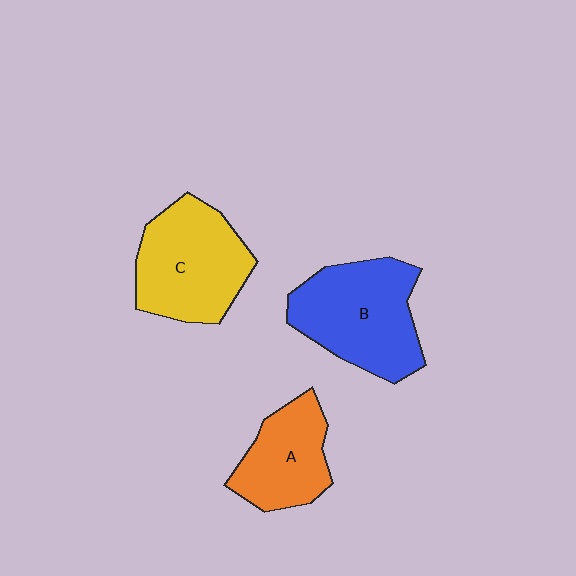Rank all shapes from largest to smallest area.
From largest to smallest: B (blue), C (yellow), A (orange).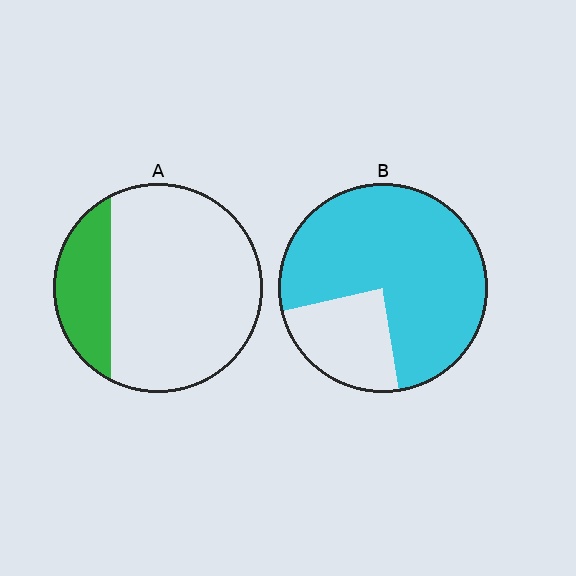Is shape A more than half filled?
No.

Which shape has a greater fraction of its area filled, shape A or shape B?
Shape B.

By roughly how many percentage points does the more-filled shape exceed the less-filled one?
By roughly 55 percentage points (B over A).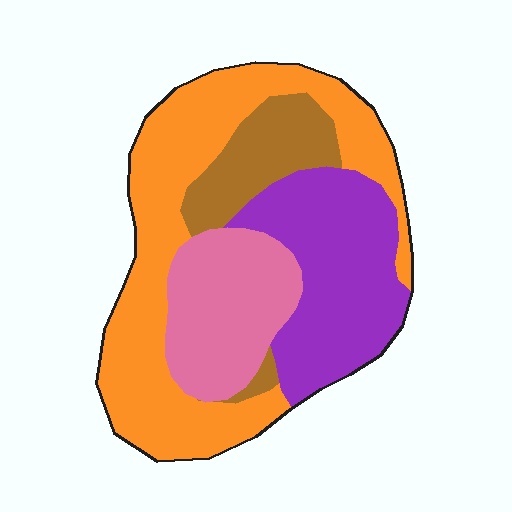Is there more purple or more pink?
Purple.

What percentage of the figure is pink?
Pink covers 19% of the figure.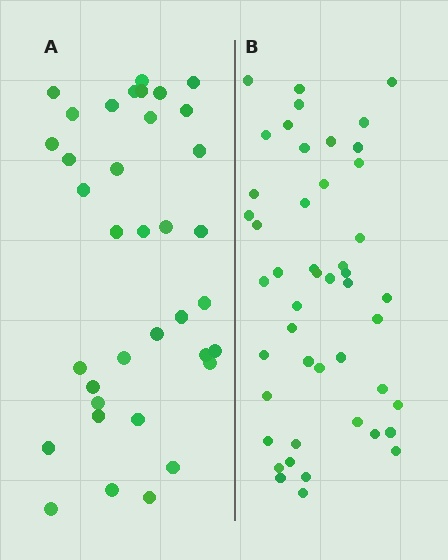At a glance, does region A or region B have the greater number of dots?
Region B (the right region) has more dots.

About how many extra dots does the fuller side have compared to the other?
Region B has roughly 12 or so more dots than region A.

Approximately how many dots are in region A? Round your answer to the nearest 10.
About 40 dots. (The exact count is 36, which rounds to 40.)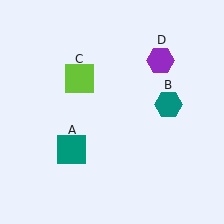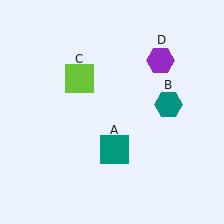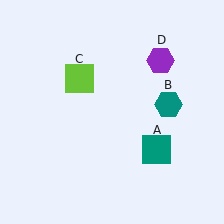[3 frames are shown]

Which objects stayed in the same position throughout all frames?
Teal hexagon (object B) and lime square (object C) and purple hexagon (object D) remained stationary.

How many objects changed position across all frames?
1 object changed position: teal square (object A).